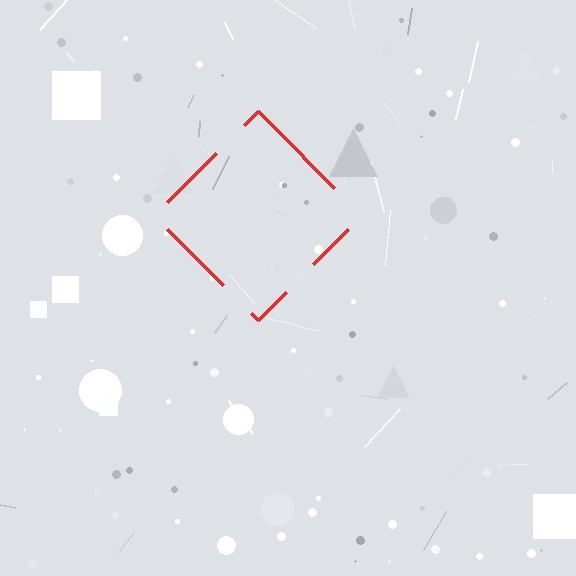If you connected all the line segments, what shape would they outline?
They would outline a diamond.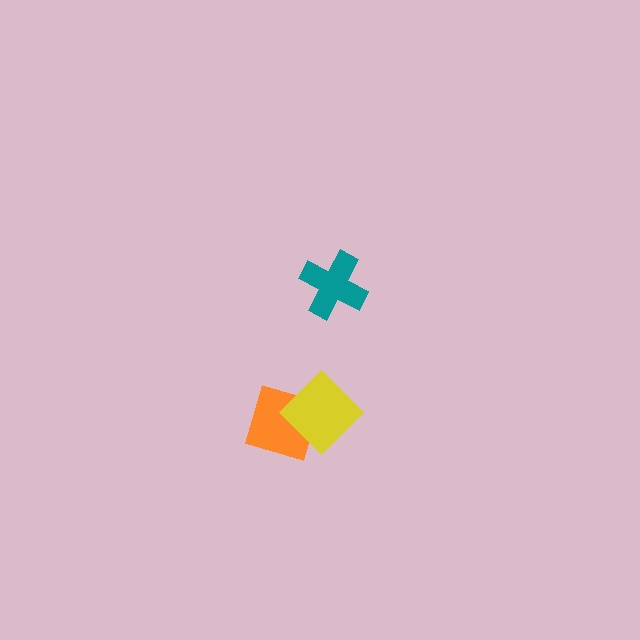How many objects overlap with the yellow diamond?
1 object overlaps with the yellow diamond.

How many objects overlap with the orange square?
1 object overlaps with the orange square.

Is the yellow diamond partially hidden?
No, no other shape covers it.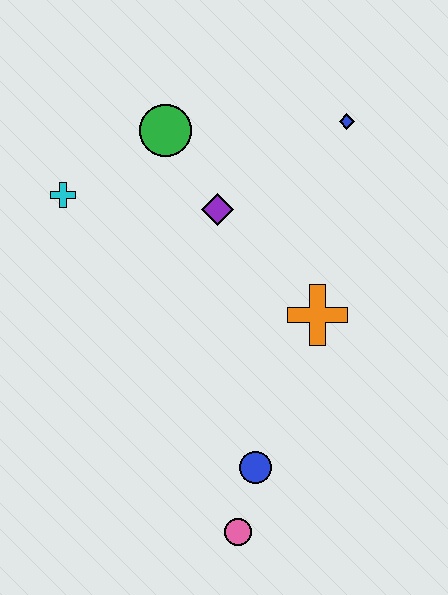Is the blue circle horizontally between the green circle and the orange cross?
Yes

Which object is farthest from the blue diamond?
The pink circle is farthest from the blue diamond.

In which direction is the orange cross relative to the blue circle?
The orange cross is above the blue circle.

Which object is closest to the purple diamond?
The green circle is closest to the purple diamond.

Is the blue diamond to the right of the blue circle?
Yes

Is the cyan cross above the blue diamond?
No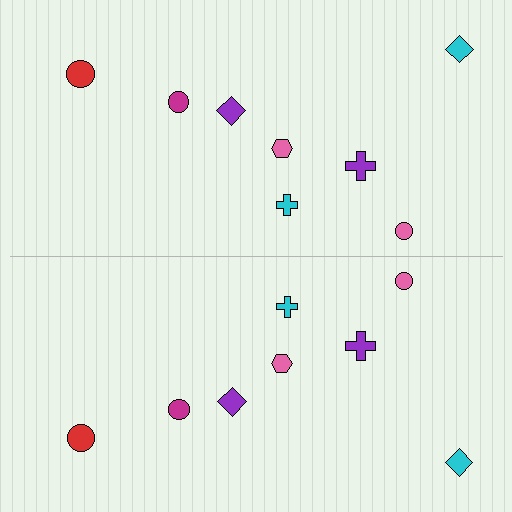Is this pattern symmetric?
Yes, this pattern has bilateral (reflection) symmetry.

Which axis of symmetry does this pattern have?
The pattern has a horizontal axis of symmetry running through the center of the image.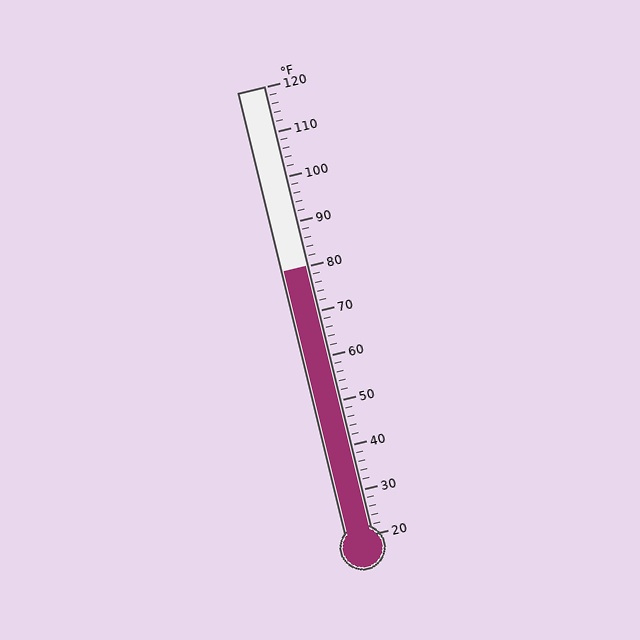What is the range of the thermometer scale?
The thermometer scale ranges from 20°F to 120°F.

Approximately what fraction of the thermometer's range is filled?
The thermometer is filled to approximately 60% of its range.